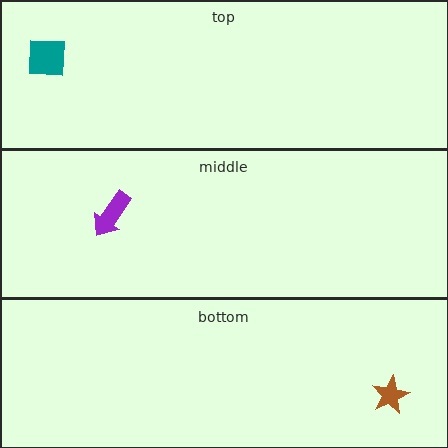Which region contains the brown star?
The bottom region.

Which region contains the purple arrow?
The middle region.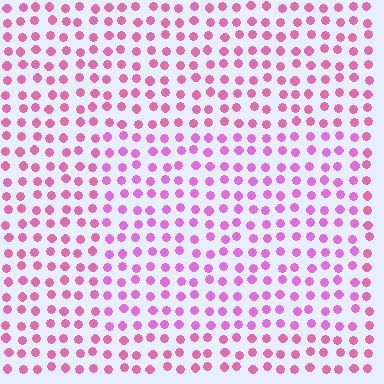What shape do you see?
I see a rectangle.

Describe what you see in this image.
The image is filled with small pink elements in a uniform arrangement. A rectangle-shaped region is visible where the elements are tinted to a slightly different hue, forming a subtle color boundary.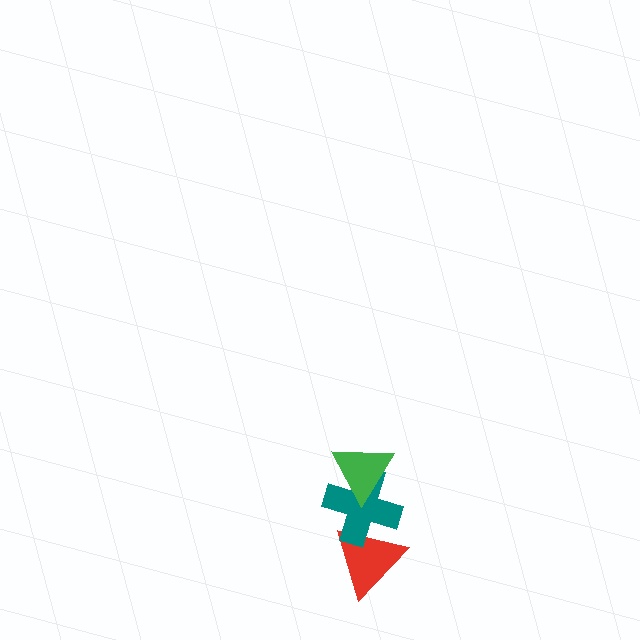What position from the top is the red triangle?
The red triangle is 3rd from the top.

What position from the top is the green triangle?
The green triangle is 1st from the top.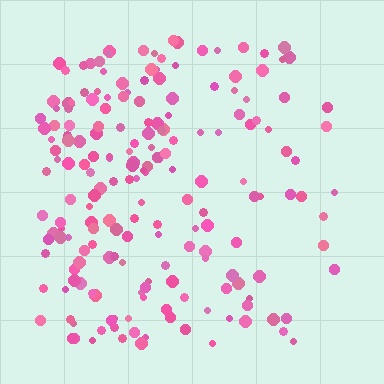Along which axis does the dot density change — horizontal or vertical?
Horizontal.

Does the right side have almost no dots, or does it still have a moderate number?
Still a moderate number, just noticeably fewer than the left.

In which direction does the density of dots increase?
From right to left, with the left side densest.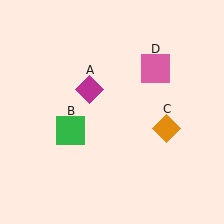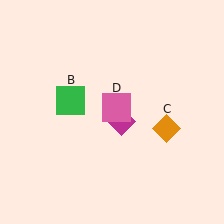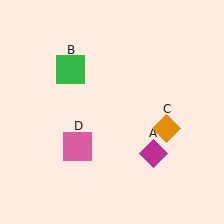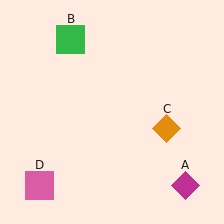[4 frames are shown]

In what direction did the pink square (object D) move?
The pink square (object D) moved down and to the left.